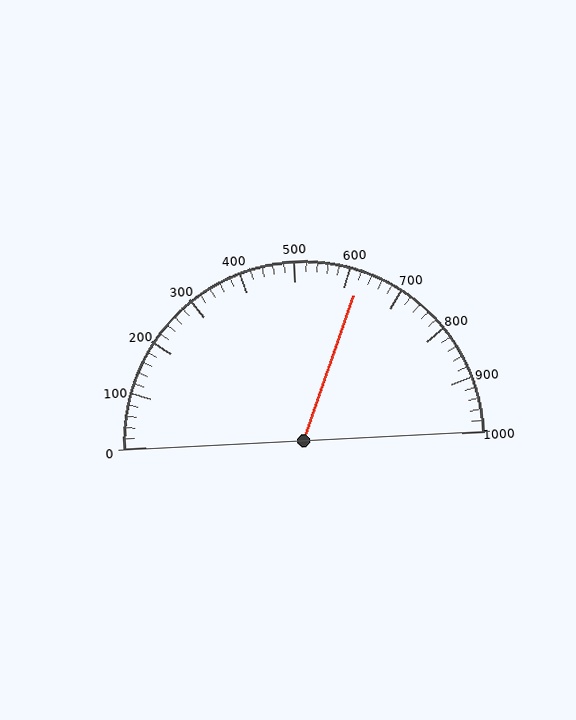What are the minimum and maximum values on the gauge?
The gauge ranges from 0 to 1000.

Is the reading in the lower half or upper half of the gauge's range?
The reading is in the upper half of the range (0 to 1000).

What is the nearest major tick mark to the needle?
The nearest major tick mark is 600.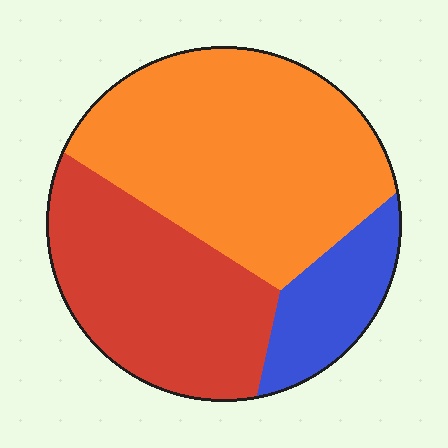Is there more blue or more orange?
Orange.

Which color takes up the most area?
Orange, at roughly 50%.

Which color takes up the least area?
Blue, at roughly 15%.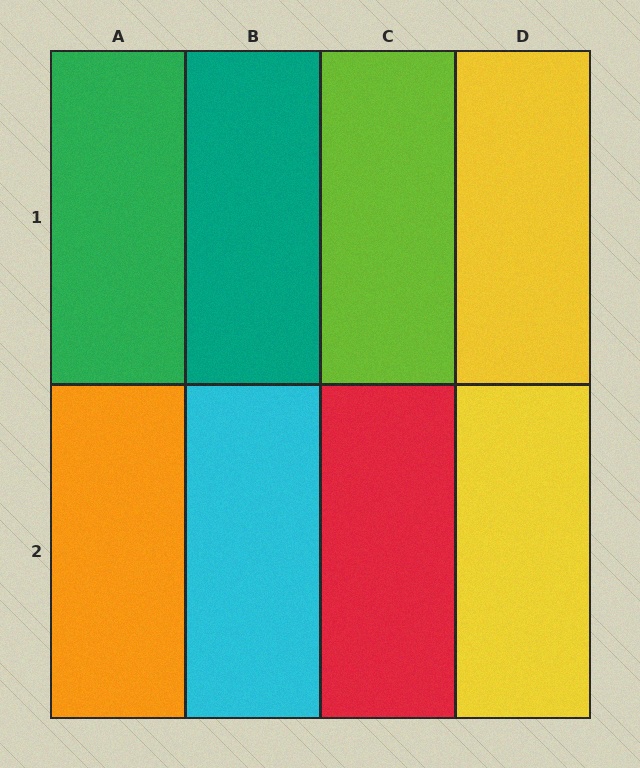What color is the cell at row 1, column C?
Lime.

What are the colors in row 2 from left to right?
Orange, cyan, red, yellow.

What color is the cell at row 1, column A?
Green.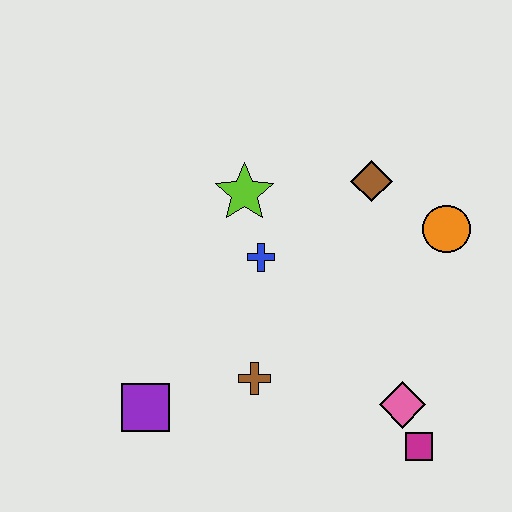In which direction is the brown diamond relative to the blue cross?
The brown diamond is to the right of the blue cross.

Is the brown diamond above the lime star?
Yes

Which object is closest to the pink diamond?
The magenta square is closest to the pink diamond.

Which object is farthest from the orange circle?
The purple square is farthest from the orange circle.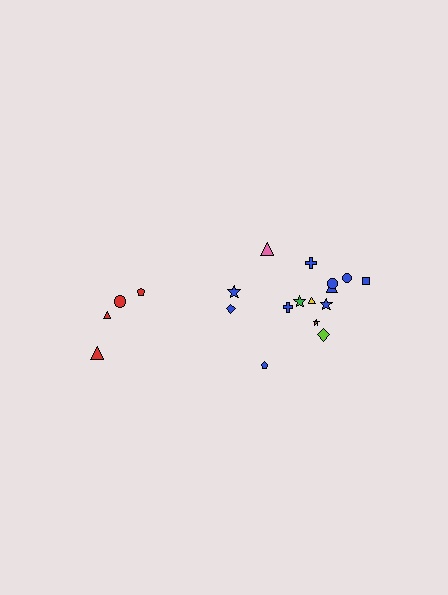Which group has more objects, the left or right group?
The right group.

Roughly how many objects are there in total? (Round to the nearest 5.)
Roughly 20 objects in total.